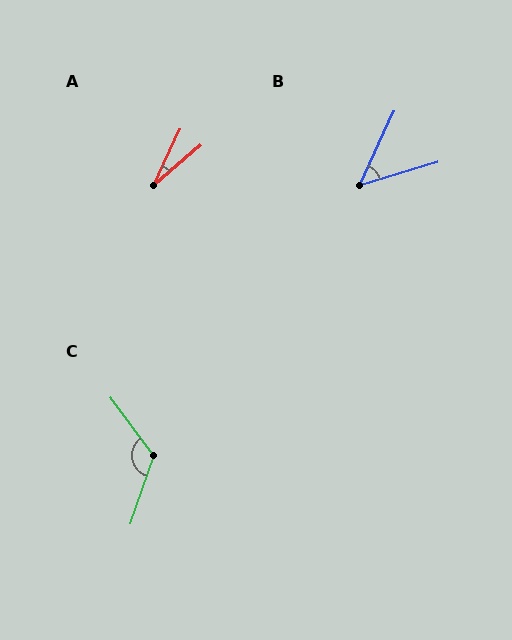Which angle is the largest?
C, at approximately 124 degrees.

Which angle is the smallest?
A, at approximately 24 degrees.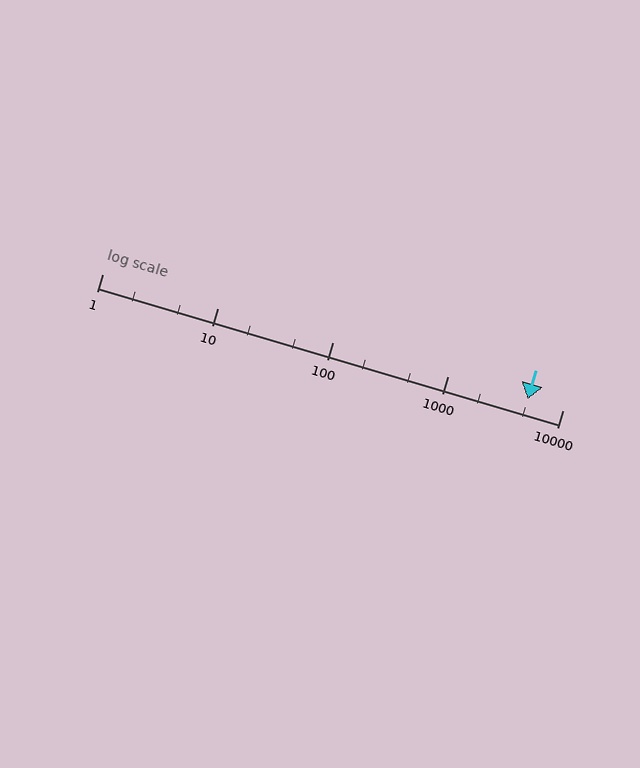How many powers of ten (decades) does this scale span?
The scale spans 4 decades, from 1 to 10000.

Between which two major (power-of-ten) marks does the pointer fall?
The pointer is between 1000 and 10000.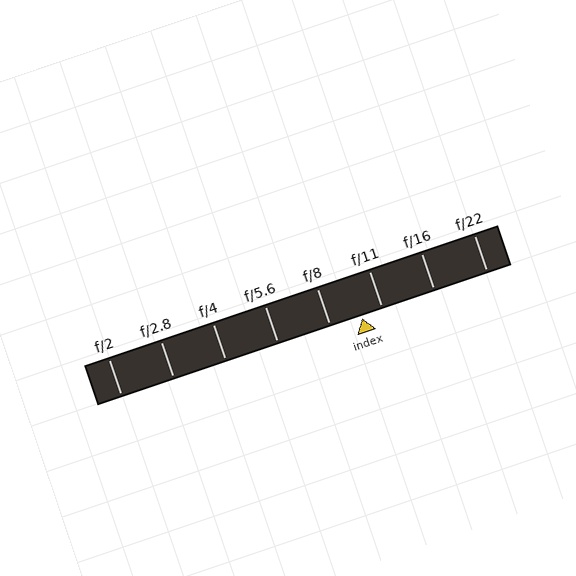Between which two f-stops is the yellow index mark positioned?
The index mark is between f/8 and f/11.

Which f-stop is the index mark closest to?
The index mark is closest to f/11.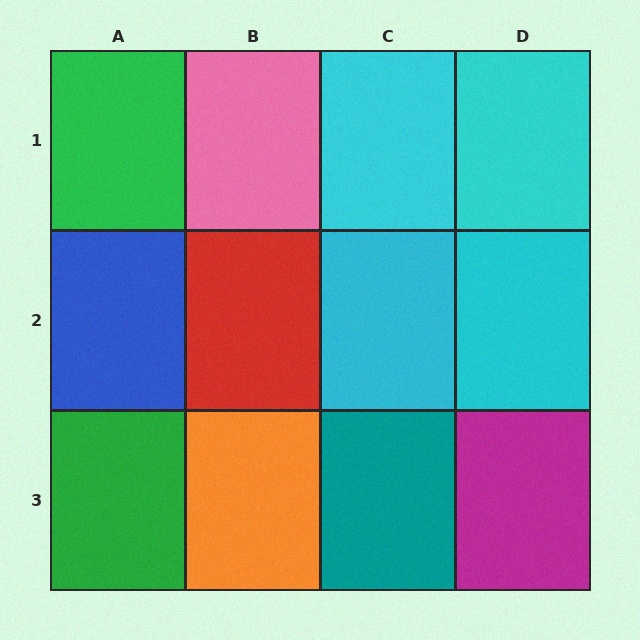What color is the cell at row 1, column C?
Cyan.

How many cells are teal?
1 cell is teal.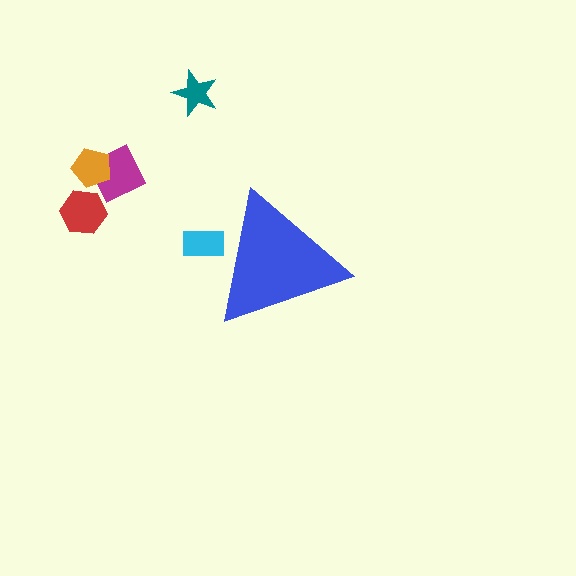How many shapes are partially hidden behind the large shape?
1 shape is partially hidden.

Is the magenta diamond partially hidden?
No, the magenta diamond is fully visible.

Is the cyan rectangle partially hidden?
Yes, the cyan rectangle is partially hidden behind the blue triangle.